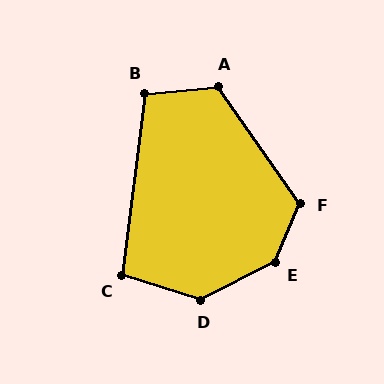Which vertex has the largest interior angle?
E, at approximately 140 degrees.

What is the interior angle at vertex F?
Approximately 122 degrees (obtuse).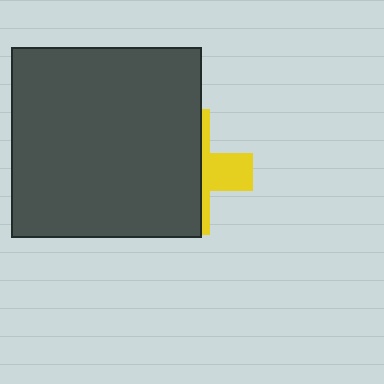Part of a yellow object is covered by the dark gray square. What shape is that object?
It is a cross.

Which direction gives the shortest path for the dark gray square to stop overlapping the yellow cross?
Moving left gives the shortest separation.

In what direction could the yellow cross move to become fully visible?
The yellow cross could move right. That would shift it out from behind the dark gray square entirely.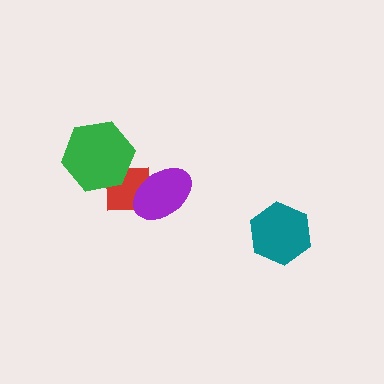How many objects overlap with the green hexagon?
1 object overlaps with the green hexagon.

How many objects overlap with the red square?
2 objects overlap with the red square.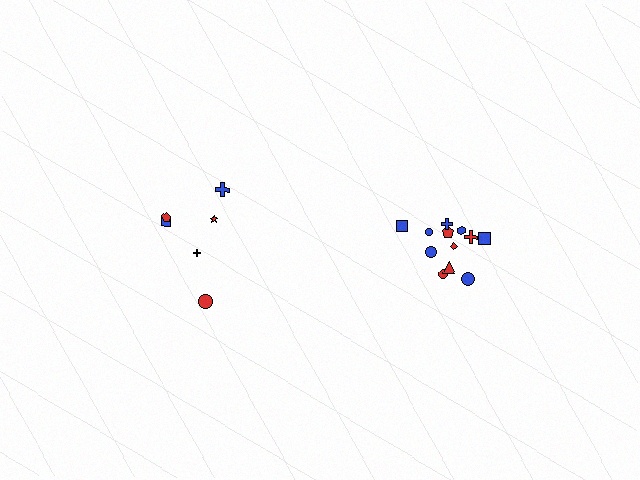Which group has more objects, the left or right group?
The right group.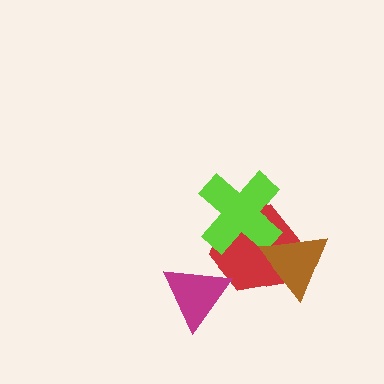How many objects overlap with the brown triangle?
2 objects overlap with the brown triangle.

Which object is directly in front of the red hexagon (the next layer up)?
The lime cross is directly in front of the red hexagon.